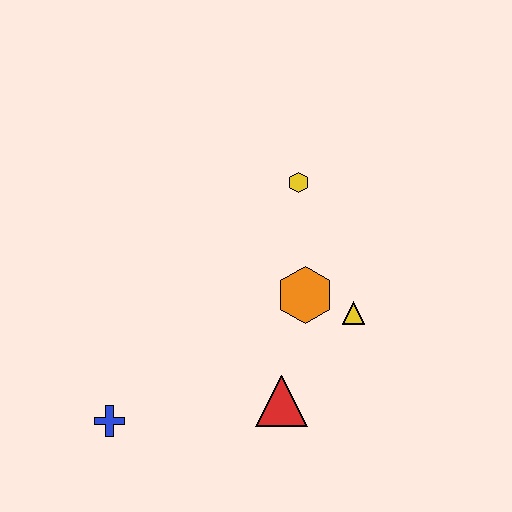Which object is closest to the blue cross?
The red triangle is closest to the blue cross.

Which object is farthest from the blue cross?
The yellow hexagon is farthest from the blue cross.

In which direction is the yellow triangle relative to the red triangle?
The yellow triangle is above the red triangle.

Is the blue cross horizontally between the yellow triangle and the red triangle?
No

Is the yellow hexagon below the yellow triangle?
No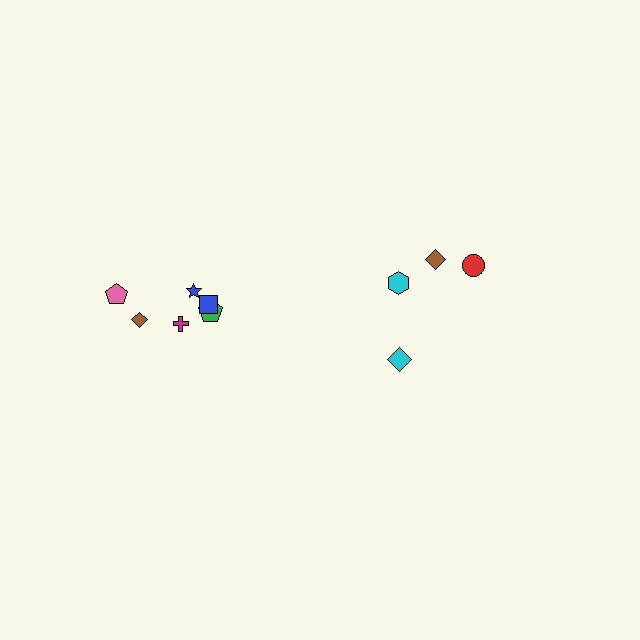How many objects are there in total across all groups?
There are 10 objects.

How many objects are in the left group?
There are 6 objects.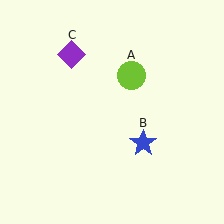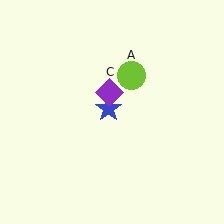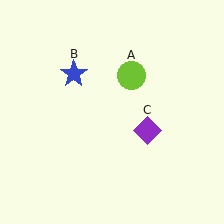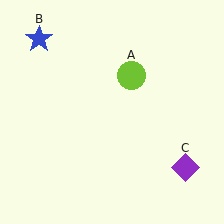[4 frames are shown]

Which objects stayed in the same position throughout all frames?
Lime circle (object A) remained stationary.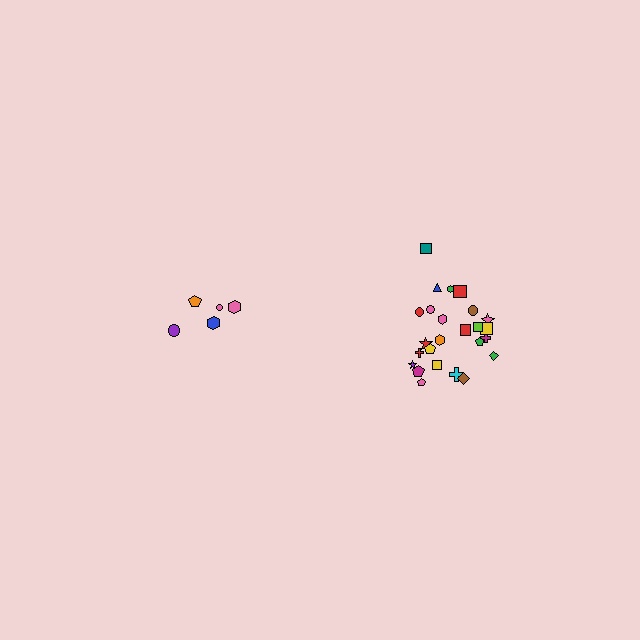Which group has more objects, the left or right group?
The right group.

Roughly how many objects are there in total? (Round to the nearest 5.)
Roughly 30 objects in total.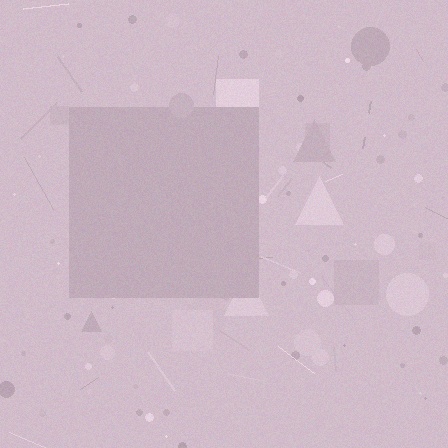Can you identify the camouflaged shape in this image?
The camouflaged shape is a square.